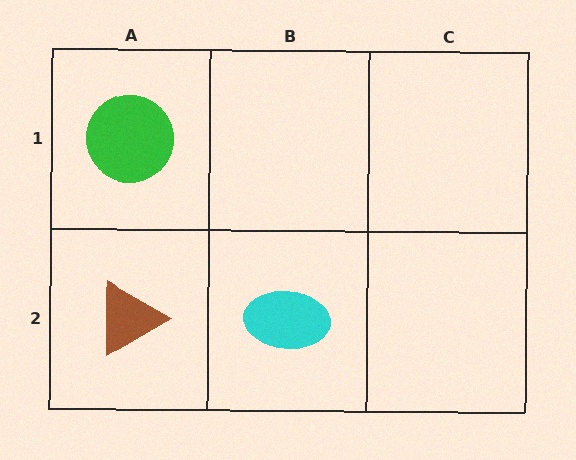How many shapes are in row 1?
1 shape.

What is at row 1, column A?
A green circle.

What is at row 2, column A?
A brown triangle.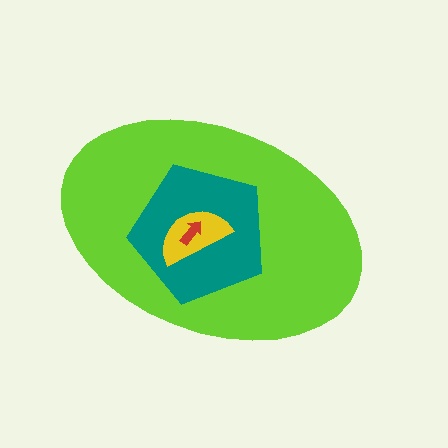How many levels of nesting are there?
4.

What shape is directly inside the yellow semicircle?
The red arrow.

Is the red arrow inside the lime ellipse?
Yes.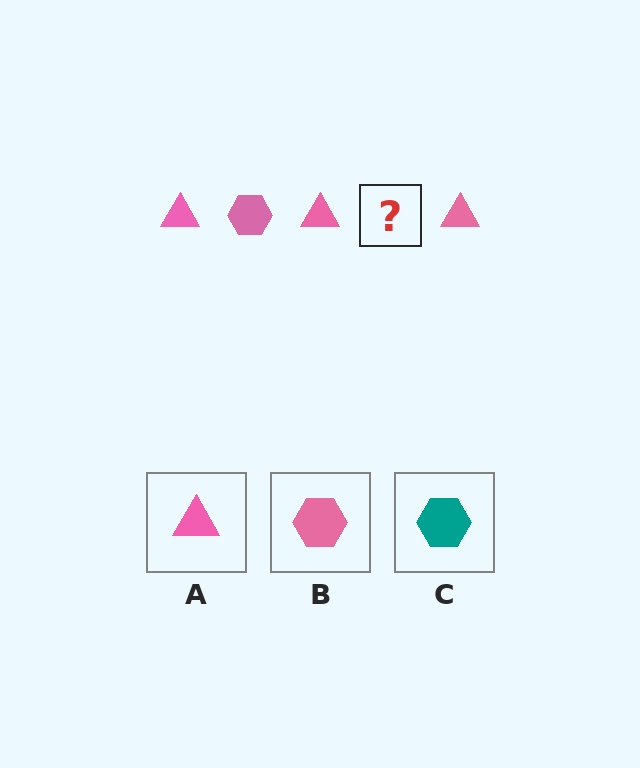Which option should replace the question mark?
Option B.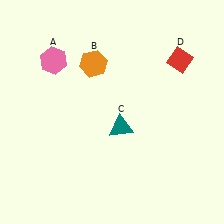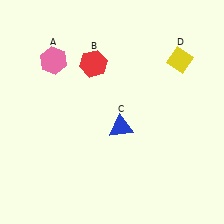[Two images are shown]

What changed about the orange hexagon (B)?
In Image 1, B is orange. In Image 2, it changed to red.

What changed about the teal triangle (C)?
In Image 1, C is teal. In Image 2, it changed to blue.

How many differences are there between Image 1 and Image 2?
There are 3 differences between the two images.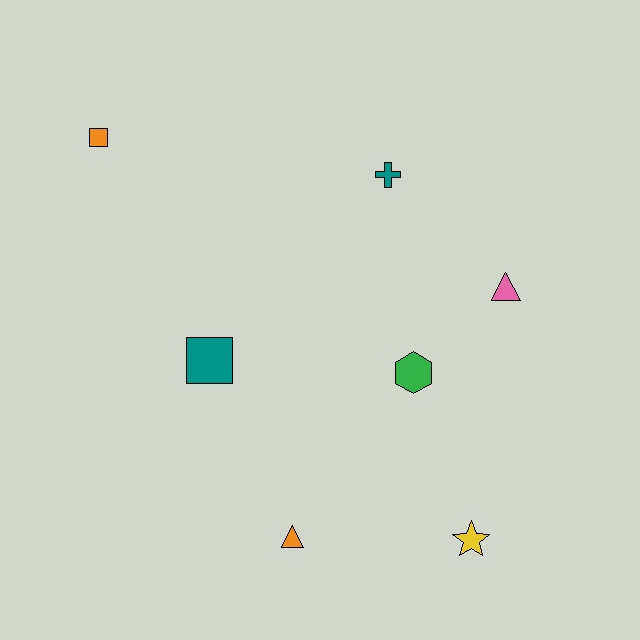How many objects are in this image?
There are 7 objects.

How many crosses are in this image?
There is 1 cross.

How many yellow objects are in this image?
There is 1 yellow object.